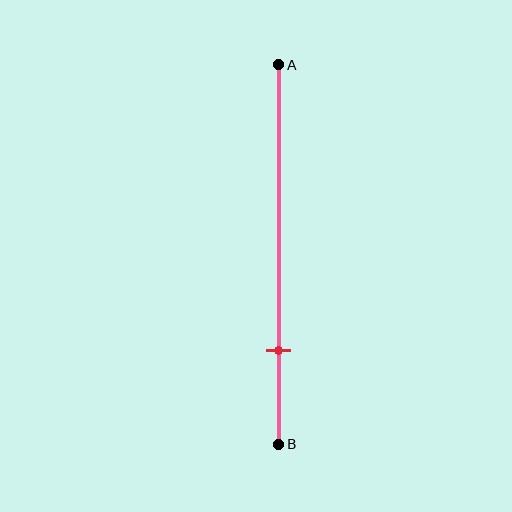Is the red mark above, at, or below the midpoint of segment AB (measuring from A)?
The red mark is below the midpoint of segment AB.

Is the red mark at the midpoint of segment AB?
No, the mark is at about 75% from A, not at the 50% midpoint.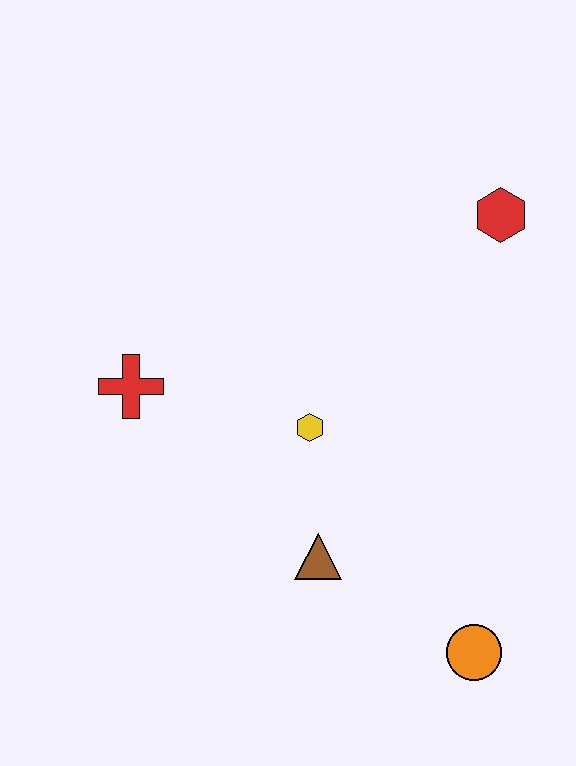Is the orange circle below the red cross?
Yes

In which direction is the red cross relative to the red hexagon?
The red cross is to the left of the red hexagon.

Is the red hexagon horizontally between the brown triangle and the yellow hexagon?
No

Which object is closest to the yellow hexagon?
The brown triangle is closest to the yellow hexagon.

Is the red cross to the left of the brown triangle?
Yes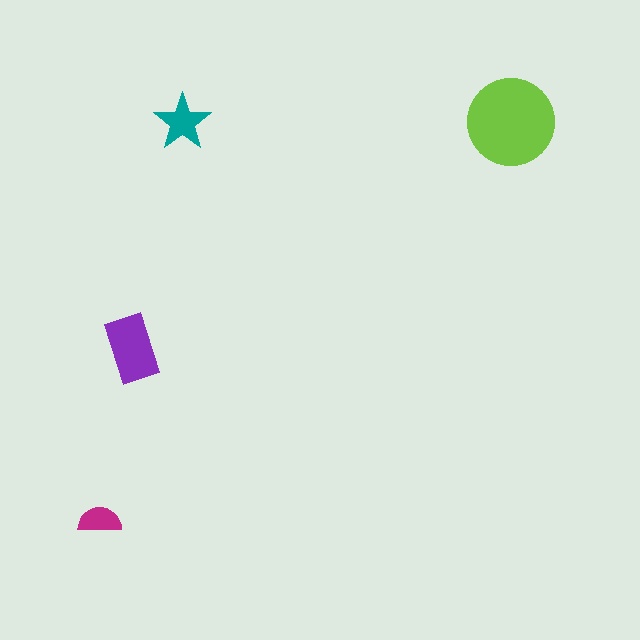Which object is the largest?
The lime circle.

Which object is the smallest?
The magenta semicircle.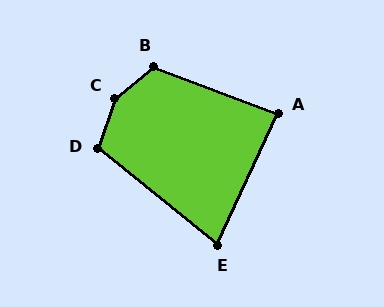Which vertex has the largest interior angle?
C, at approximately 148 degrees.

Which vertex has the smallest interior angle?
E, at approximately 76 degrees.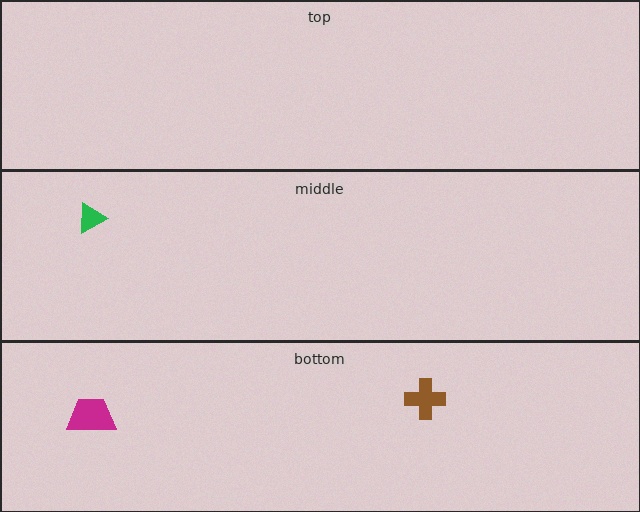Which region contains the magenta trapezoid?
The bottom region.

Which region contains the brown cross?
The bottom region.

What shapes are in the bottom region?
The magenta trapezoid, the brown cross.